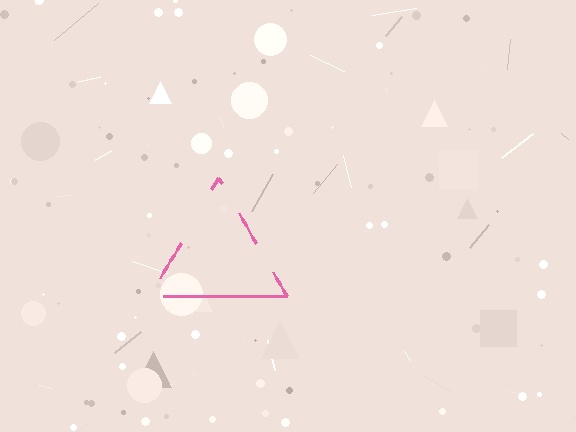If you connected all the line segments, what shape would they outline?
They would outline a triangle.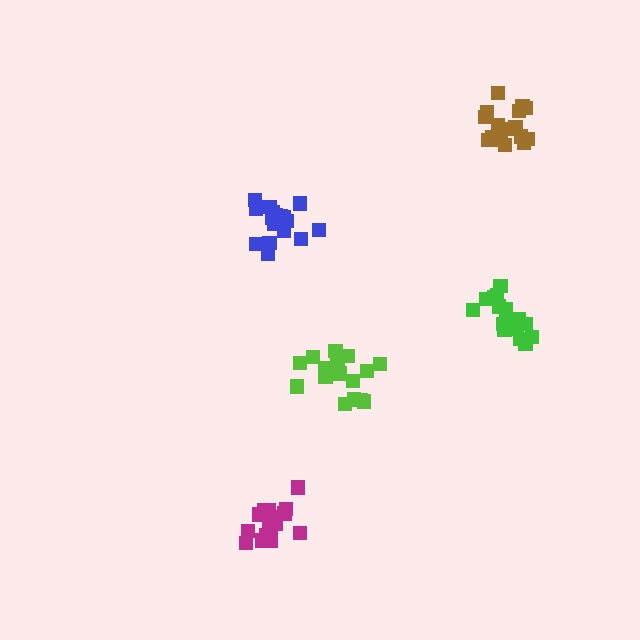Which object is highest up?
The brown cluster is topmost.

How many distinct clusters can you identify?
There are 5 distinct clusters.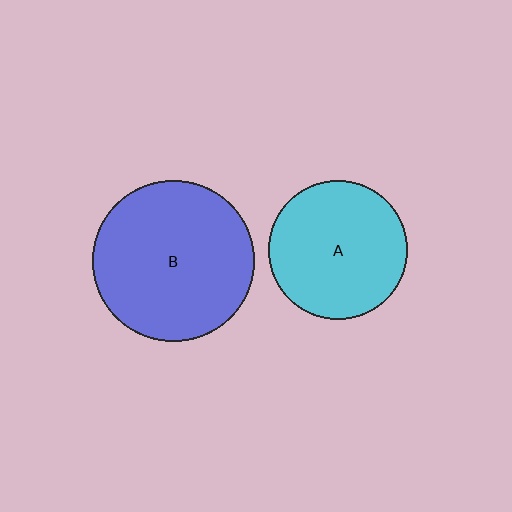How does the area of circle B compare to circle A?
Approximately 1.4 times.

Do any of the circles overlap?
No, none of the circles overlap.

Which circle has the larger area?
Circle B (blue).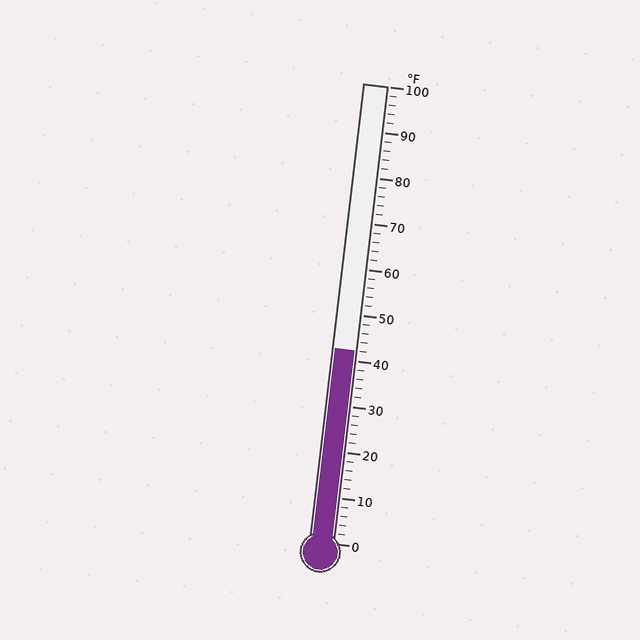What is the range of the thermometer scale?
The thermometer scale ranges from 0°F to 100°F.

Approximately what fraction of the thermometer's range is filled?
The thermometer is filled to approximately 40% of its range.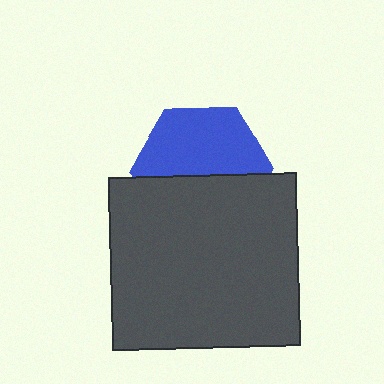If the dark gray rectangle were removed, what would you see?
You would see the complete blue hexagon.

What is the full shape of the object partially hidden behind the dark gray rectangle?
The partially hidden object is a blue hexagon.